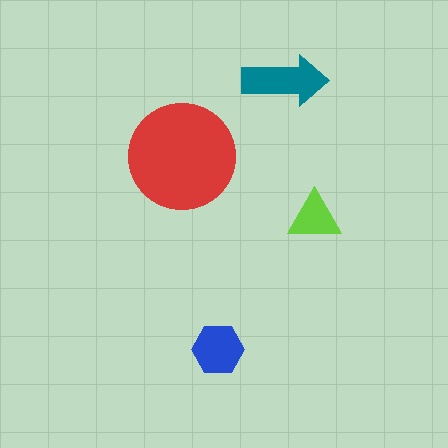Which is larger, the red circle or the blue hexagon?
The red circle.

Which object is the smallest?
The lime triangle.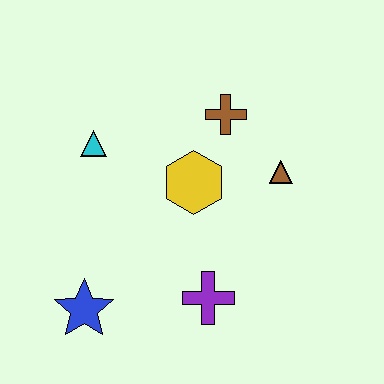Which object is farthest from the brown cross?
The blue star is farthest from the brown cross.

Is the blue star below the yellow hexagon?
Yes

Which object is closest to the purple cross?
The yellow hexagon is closest to the purple cross.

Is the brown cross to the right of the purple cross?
Yes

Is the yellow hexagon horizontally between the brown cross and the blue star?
Yes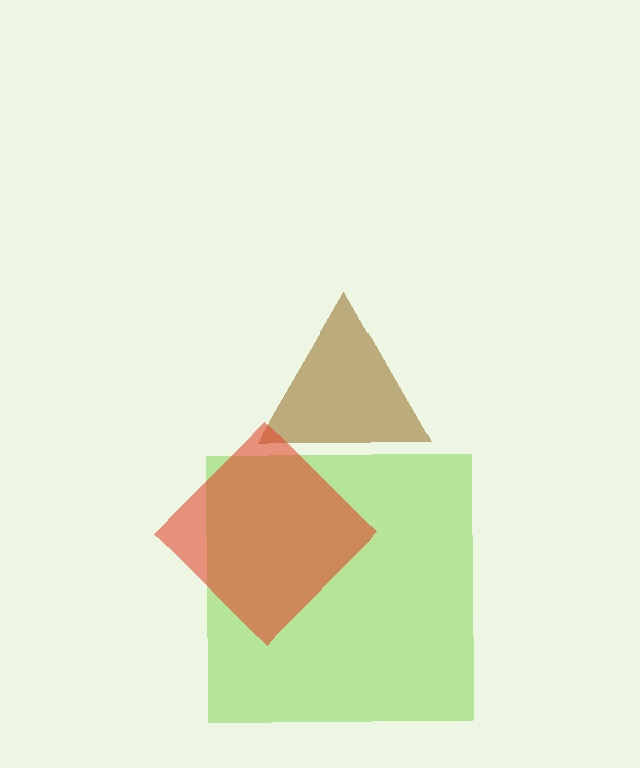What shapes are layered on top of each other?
The layered shapes are: a brown triangle, a lime square, a red diamond.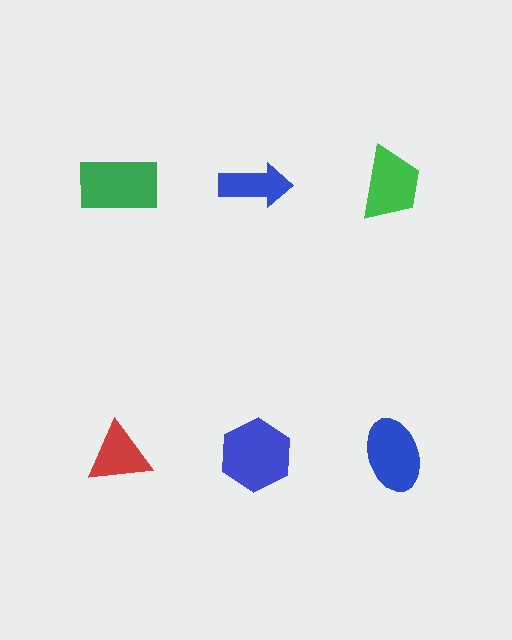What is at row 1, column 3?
A green trapezoid.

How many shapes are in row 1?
3 shapes.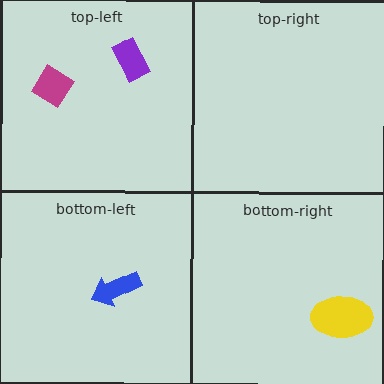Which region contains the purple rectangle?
The top-left region.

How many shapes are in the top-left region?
2.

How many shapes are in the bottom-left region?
1.